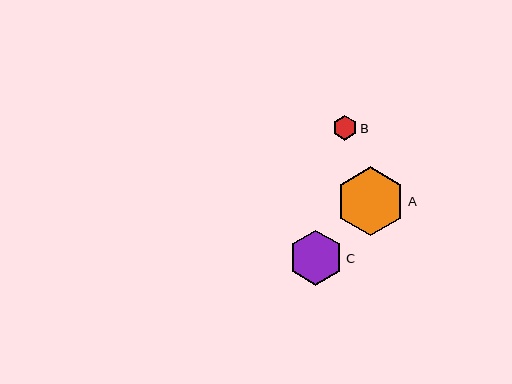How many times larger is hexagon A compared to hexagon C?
Hexagon A is approximately 1.3 times the size of hexagon C.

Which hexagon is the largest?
Hexagon A is the largest with a size of approximately 69 pixels.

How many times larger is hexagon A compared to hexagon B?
Hexagon A is approximately 2.8 times the size of hexagon B.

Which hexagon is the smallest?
Hexagon B is the smallest with a size of approximately 25 pixels.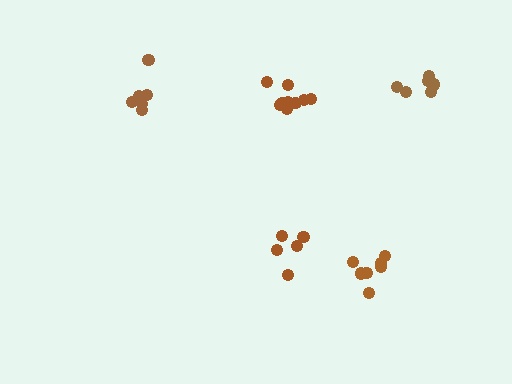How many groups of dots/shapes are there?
There are 5 groups.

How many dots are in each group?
Group 1: 7 dots, Group 2: 9 dots, Group 3: 6 dots, Group 4: 6 dots, Group 5: 5 dots (33 total).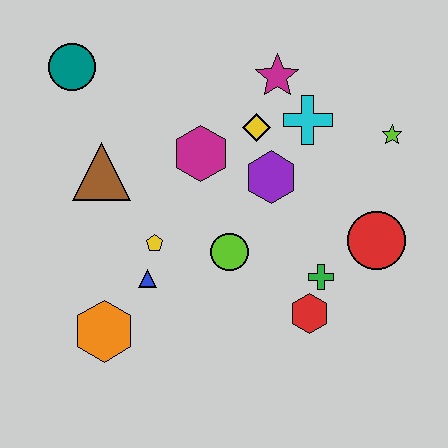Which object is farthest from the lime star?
The orange hexagon is farthest from the lime star.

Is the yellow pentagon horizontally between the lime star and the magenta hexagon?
No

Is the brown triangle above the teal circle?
No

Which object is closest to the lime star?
The cyan cross is closest to the lime star.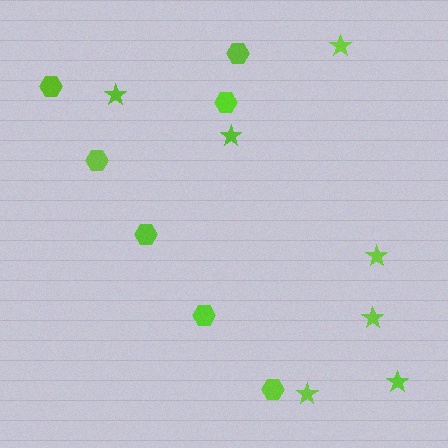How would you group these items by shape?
There are 2 groups: one group of stars (7) and one group of hexagons (7).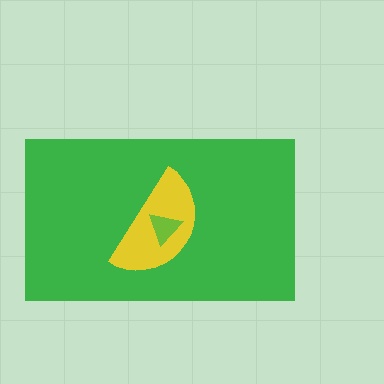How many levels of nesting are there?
3.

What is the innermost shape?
The lime triangle.